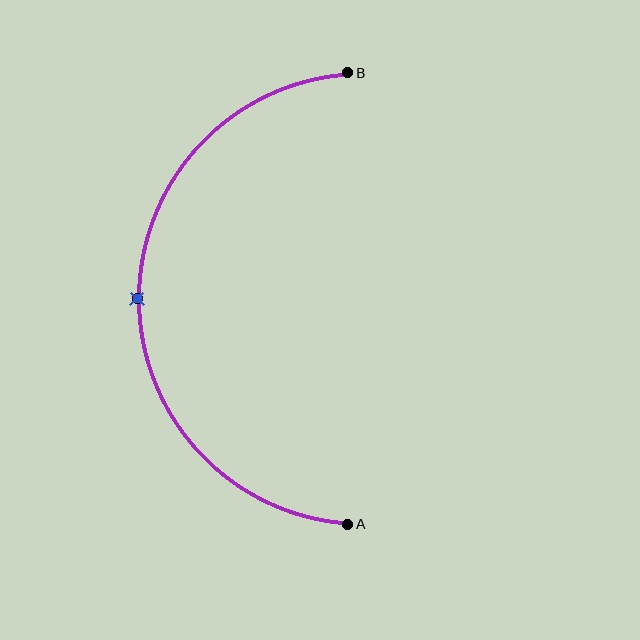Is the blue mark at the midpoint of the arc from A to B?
Yes. The blue mark lies on the arc at equal arc-length from both A and B — it is the arc midpoint.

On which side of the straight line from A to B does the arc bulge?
The arc bulges to the left of the straight line connecting A and B.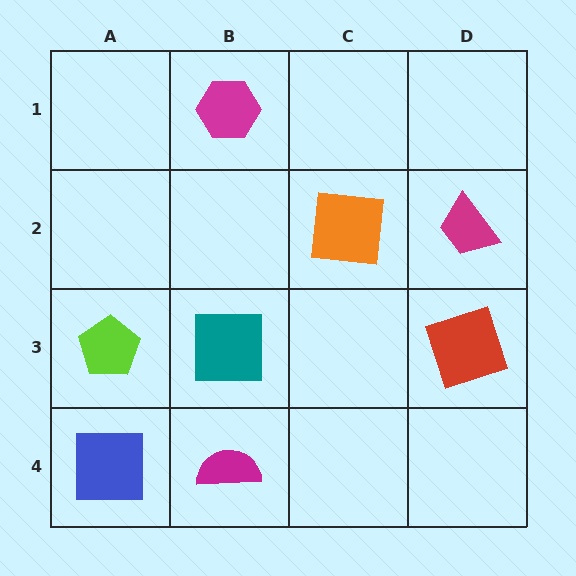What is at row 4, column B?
A magenta semicircle.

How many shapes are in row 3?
3 shapes.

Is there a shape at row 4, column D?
No, that cell is empty.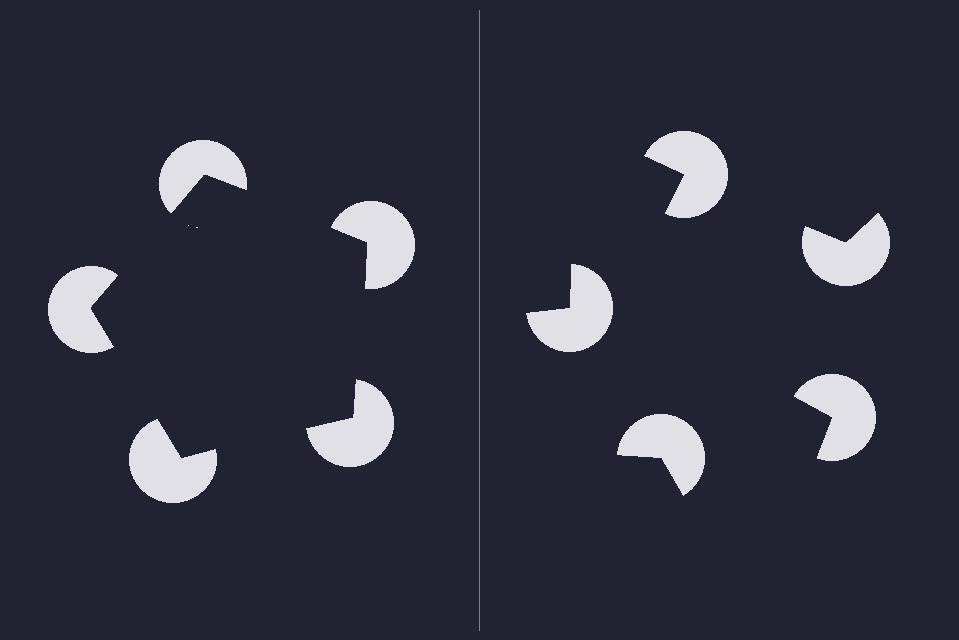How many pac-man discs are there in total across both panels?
10 — 5 on each side.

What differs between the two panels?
The pac-man discs are positioned identically on both sides; only the wedge orientations differ. On the left they align to a pentagon; on the right they are misaligned.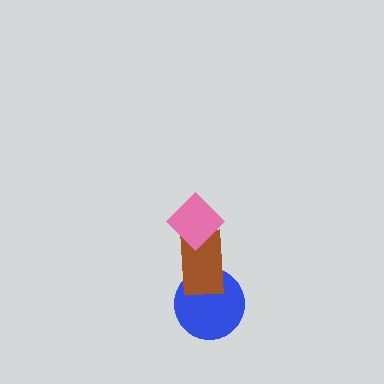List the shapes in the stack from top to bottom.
From top to bottom: the pink diamond, the brown rectangle, the blue circle.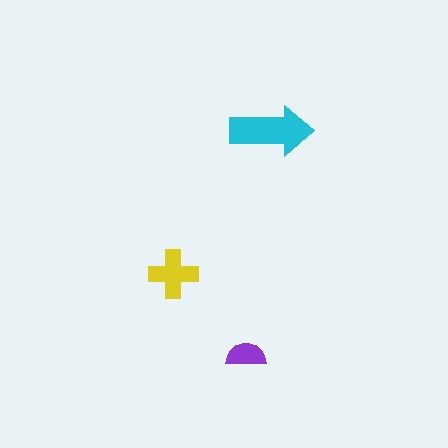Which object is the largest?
The cyan arrow.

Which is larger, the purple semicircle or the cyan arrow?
The cyan arrow.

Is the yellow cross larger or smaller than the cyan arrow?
Smaller.